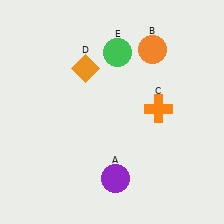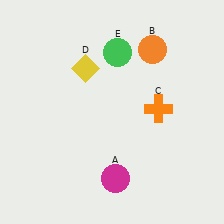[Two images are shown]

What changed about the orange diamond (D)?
In Image 1, D is orange. In Image 2, it changed to yellow.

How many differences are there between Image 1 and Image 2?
There are 2 differences between the two images.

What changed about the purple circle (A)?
In Image 1, A is purple. In Image 2, it changed to magenta.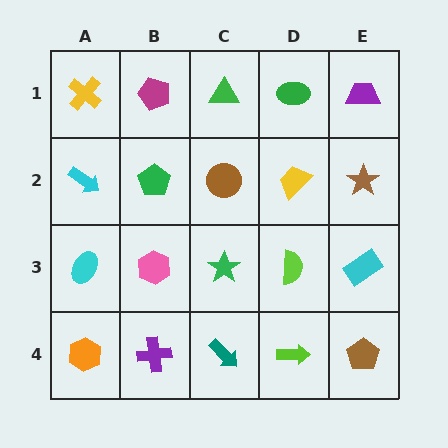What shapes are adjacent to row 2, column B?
A magenta pentagon (row 1, column B), a pink hexagon (row 3, column B), a cyan arrow (row 2, column A), a brown circle (row 2, column C).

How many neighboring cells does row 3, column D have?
4.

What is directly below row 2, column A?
A cyan ellipse.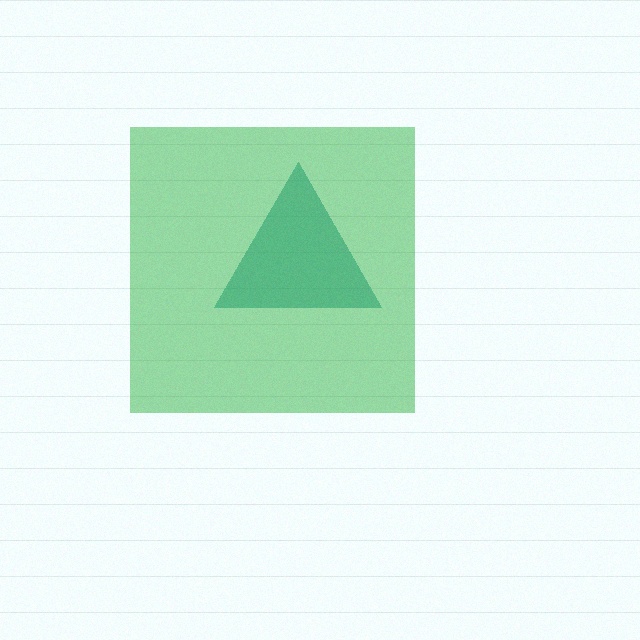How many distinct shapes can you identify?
There are 2 distinct shapes: a teal triangle, a green square.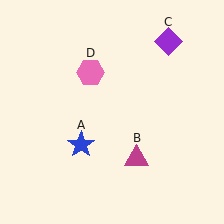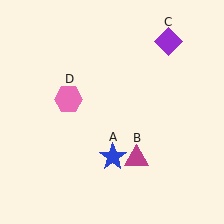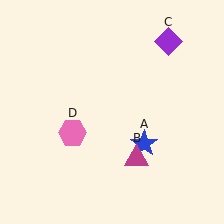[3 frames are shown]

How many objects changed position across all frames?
2 objects changed position: blue star (object A), pink hexagon (object D).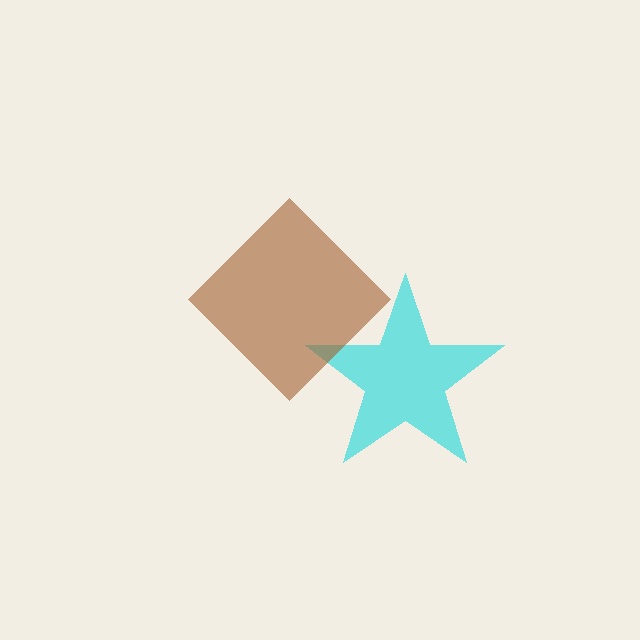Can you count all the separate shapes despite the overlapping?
Yes, there are 2 separate shapes.